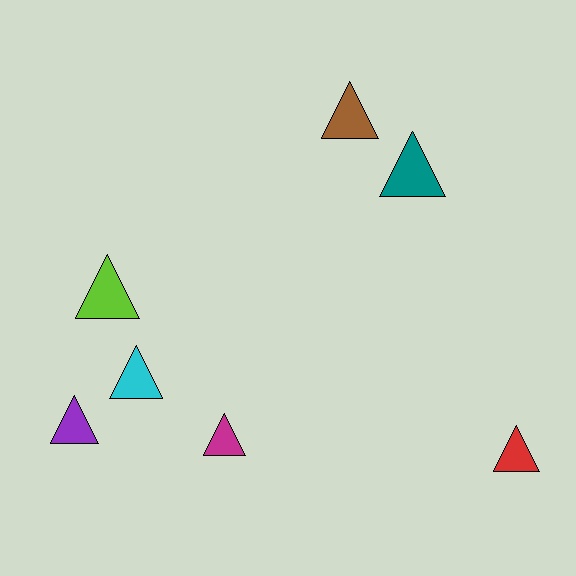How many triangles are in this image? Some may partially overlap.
There are 7 triangles.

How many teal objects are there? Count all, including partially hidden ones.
There is 1 teal object.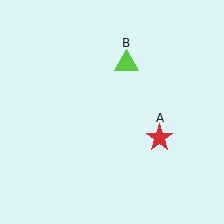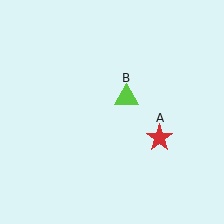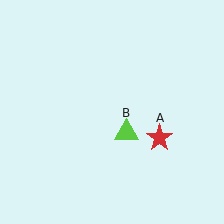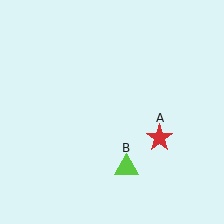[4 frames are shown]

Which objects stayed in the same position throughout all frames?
Red star (object A) remained stationary.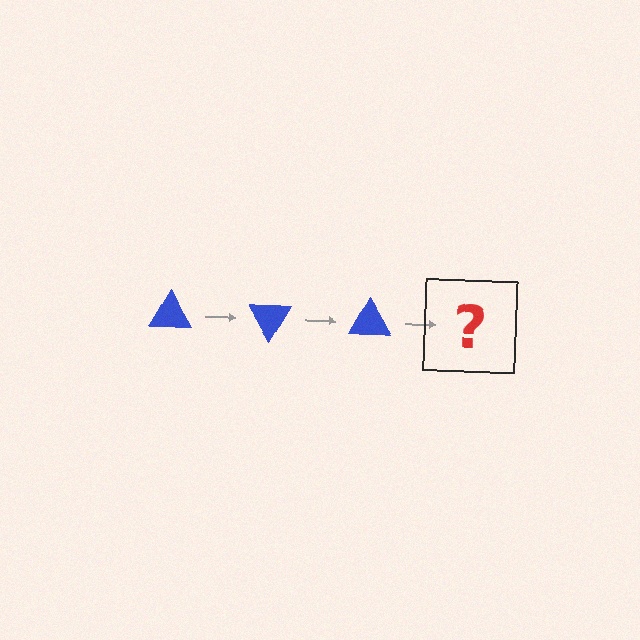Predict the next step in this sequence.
The next step is a blue triangle rotated 180 degrees.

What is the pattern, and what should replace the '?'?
The pattern is that the triangle rotates 60 degrees each step. The '?' should be a blue triangle rotated 180 degrees.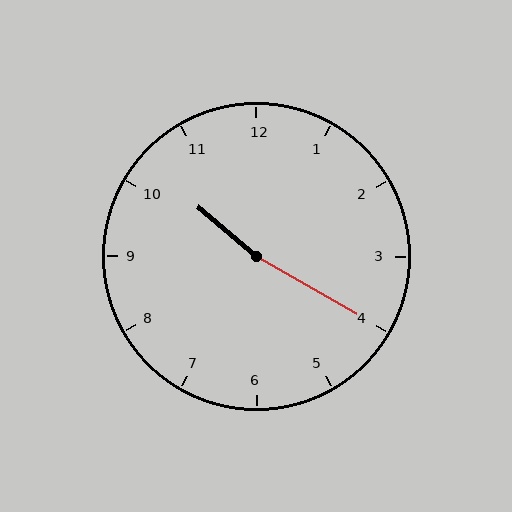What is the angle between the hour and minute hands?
Approximately 170 degrees.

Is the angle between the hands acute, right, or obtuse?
It is obtuse.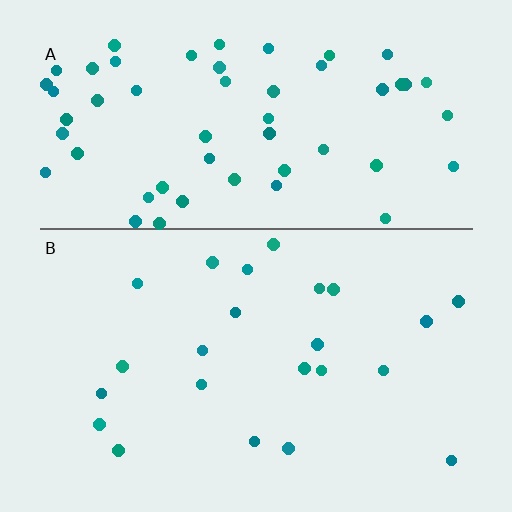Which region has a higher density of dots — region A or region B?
A (the top).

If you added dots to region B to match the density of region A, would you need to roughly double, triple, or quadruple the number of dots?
Approximately double.